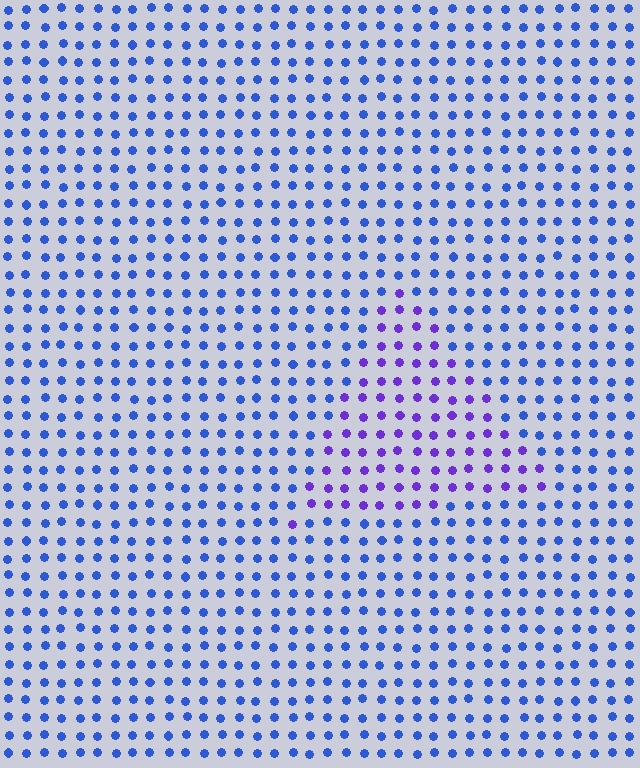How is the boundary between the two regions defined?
The boundary is defined purely by a slight shift in hue (about 38 degrees). Spacing, size, and orientation are identical on both sides.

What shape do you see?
I see a triangle.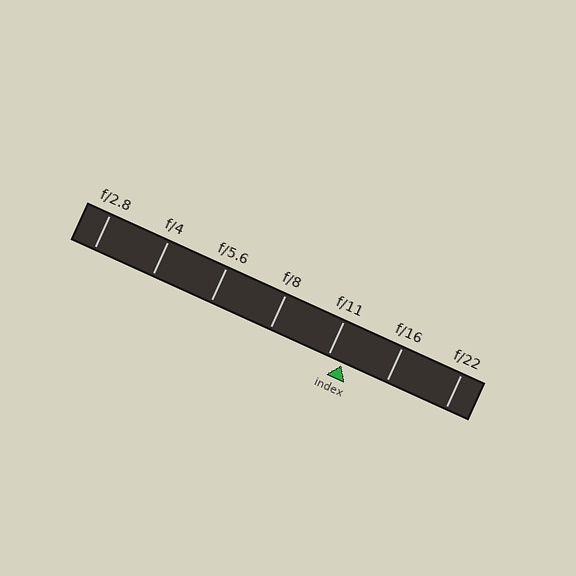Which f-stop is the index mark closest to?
The index mark is closest to f/11.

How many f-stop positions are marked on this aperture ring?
There are 7 f-stop positions marked.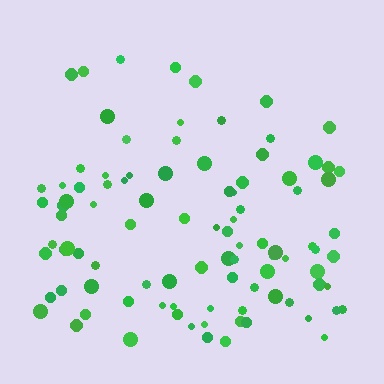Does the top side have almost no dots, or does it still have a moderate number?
Still a moderate number, just noticeably fewer than the bottom.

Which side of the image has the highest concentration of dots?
The bottom.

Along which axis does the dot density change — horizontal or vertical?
Vertical.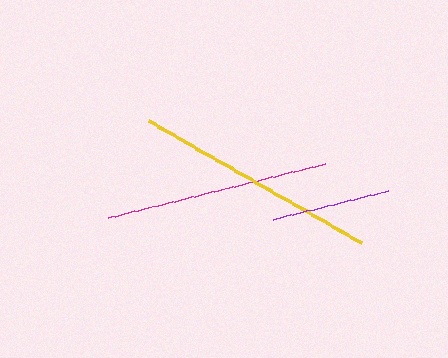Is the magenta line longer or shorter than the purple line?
The magenta line is longer than the purple line.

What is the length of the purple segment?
The purple segment is approximately 118 pixels long.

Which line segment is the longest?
The yellow line is the longest at approximately 245 pixels.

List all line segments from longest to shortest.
From longest to shortest: yellow, magenta, purple.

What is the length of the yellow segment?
The yellow segment is approximately 245 pixels long.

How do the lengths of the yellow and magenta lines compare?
The yellow and magenta lines are approximately the same length.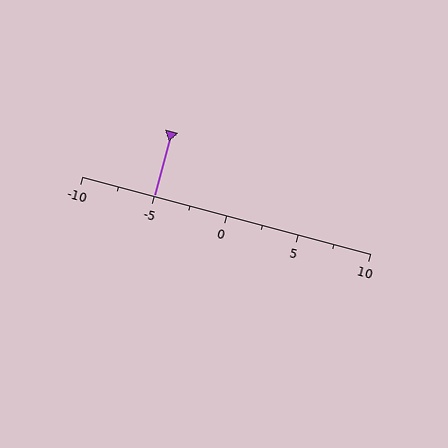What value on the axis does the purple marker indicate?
The marker indicates approximately -5.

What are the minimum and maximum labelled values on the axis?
The axis runs from -10 to 10.